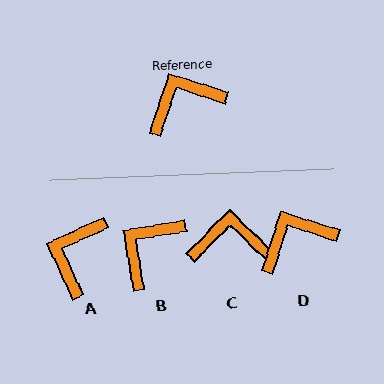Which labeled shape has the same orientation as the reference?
D.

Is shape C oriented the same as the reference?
No, it is off by about 26 degrees.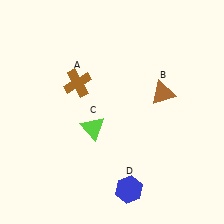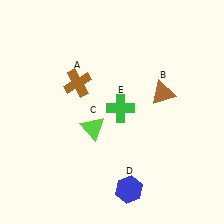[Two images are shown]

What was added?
A green cross (E) was added in Image 2.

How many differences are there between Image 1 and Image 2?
There is 1 difference between the two images.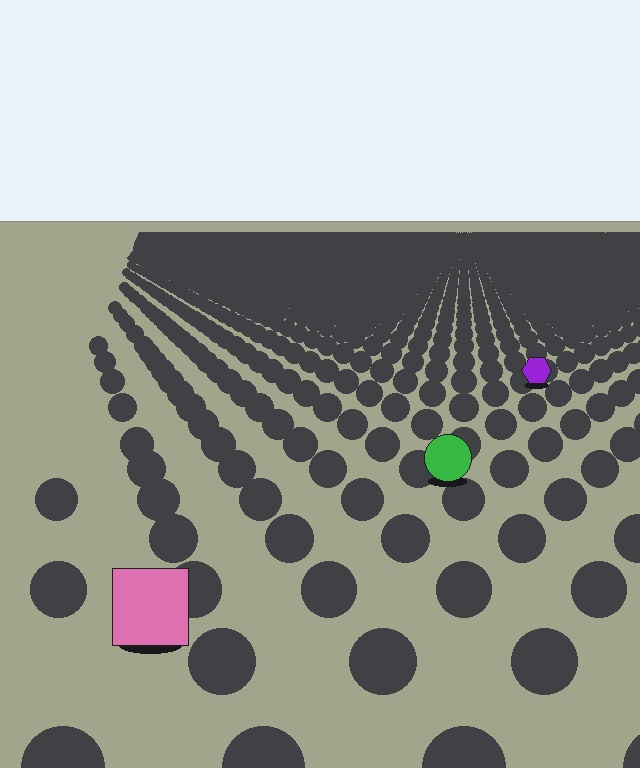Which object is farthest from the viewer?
The purple hexagon is farthest from the viewer. It appears smaller and the ground texture around it is denser.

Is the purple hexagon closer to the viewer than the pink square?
No. The pink square is closer — you can tell from the texture gradient: the ground texture is coarser near it.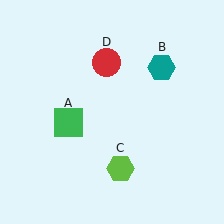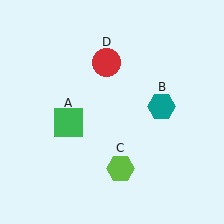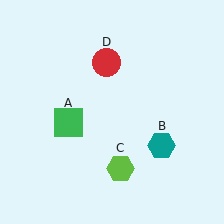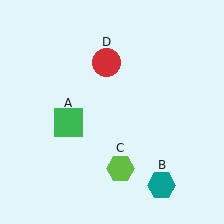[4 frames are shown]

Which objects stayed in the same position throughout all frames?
Green square (object A) and lime hexagon (object C) and red circle (object D) remained stationary.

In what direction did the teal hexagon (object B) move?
The teal hexagon (object B) moved down.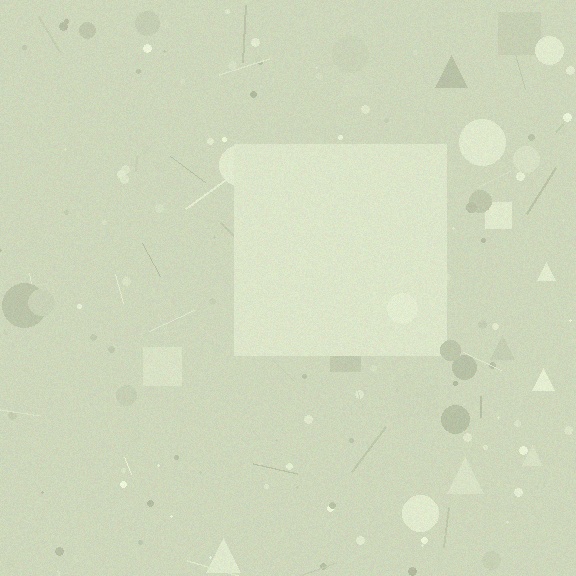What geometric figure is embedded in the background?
A square is embedded in the background.